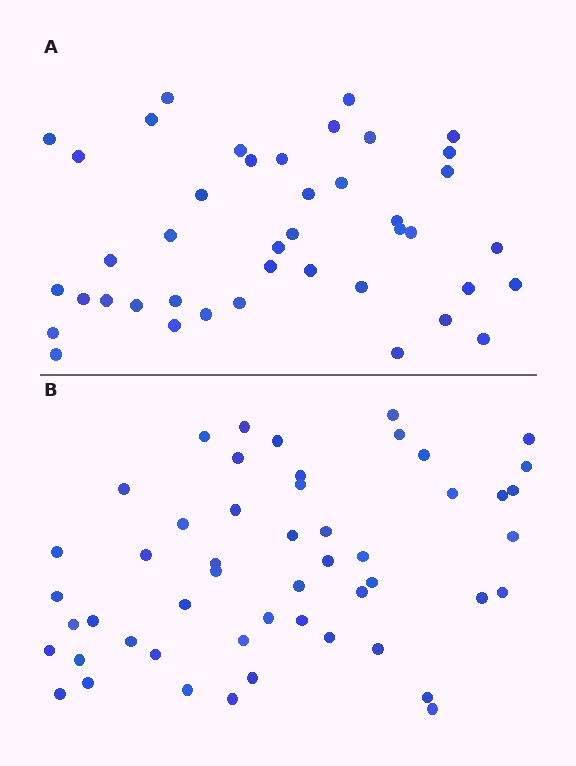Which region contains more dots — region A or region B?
Region B (the bottom region) has more dots.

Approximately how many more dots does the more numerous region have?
Region B has roughly 8 or so more dots than region A.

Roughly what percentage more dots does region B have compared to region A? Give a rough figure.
About 20% more.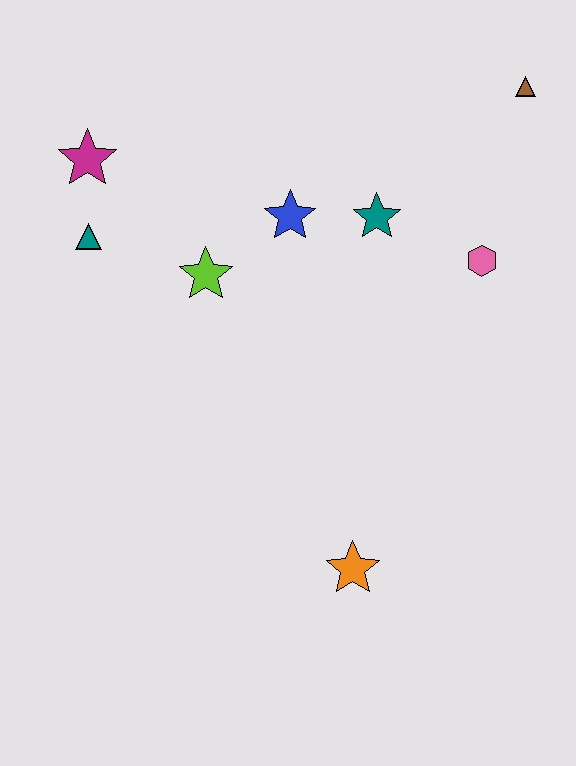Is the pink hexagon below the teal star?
Yes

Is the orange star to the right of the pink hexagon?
No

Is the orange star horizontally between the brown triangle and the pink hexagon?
No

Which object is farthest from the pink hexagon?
The magenta star is farthest from the pink hexagon.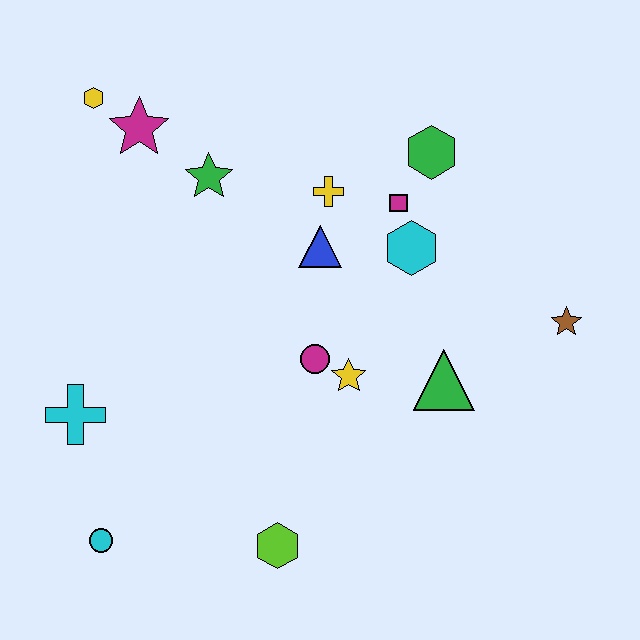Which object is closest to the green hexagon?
The magenta square is closest to the green hexagon.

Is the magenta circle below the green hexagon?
Yes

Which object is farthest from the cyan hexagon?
The cyan circle is farthest from the cyan hexagon.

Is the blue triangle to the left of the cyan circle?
No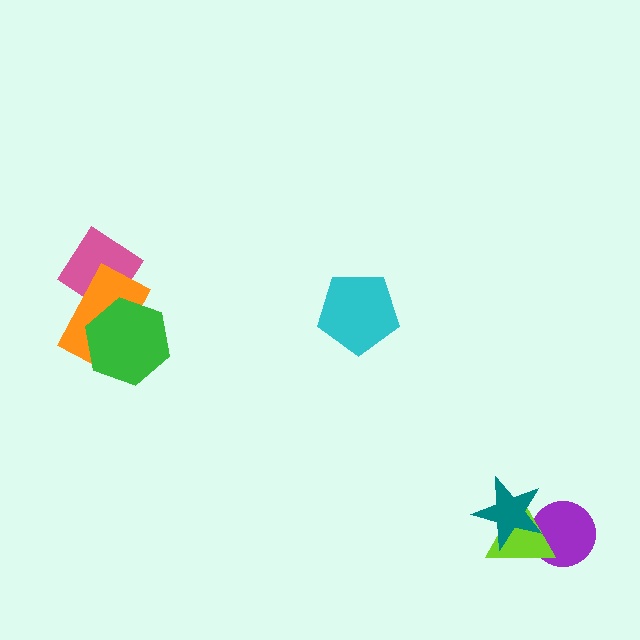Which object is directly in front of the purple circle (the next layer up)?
The lime triangle is directly in front of the purple circle.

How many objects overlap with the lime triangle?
2 objects overlap with the lime triangle.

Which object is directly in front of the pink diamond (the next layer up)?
The orange rectangle is directly in front of the pink diamond.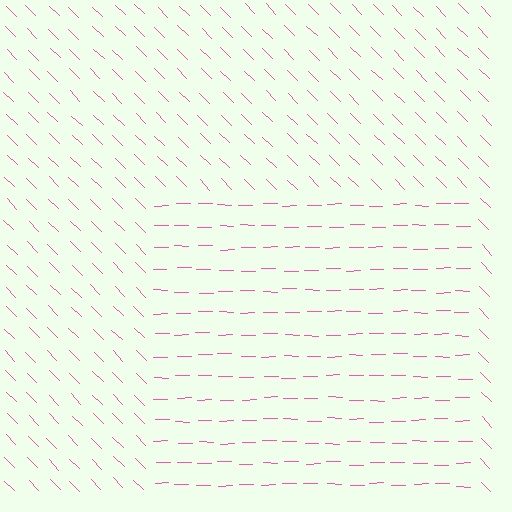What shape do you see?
I see a rectangle.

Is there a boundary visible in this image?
Yes, there is a texture boundary formed by a change in line orientation.